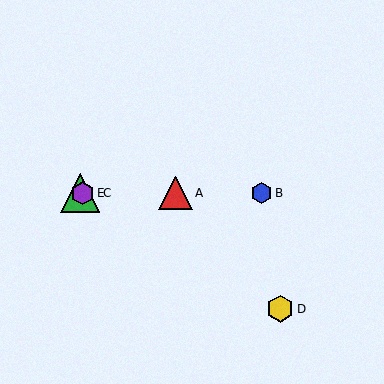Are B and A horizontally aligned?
Yes, both are at y≈193.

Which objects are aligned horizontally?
Objects A, B, C, E are aligned horizontally.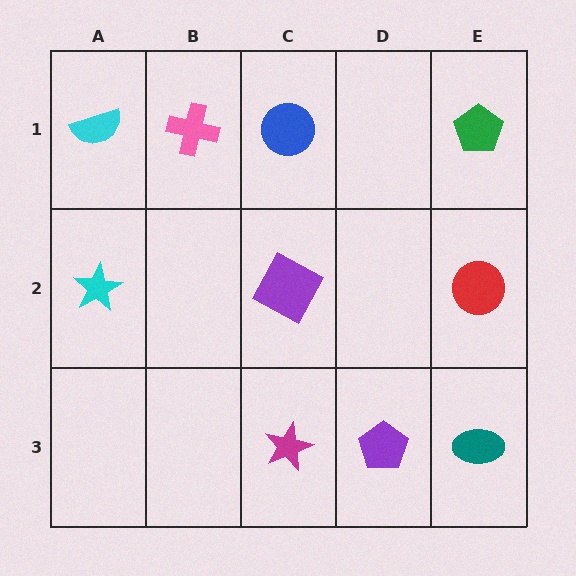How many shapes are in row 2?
3 shapes.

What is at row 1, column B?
A pink cross.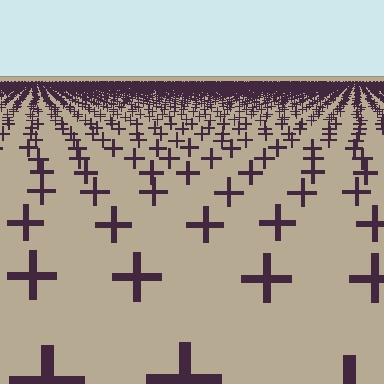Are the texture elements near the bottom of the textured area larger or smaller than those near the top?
Larger. Near the bottom, elements are closer to the viewer and appear at a bigger on-screen size.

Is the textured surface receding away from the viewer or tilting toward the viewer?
The surface is receding away from the viewer. Texture elements get smaller and denser toward the top.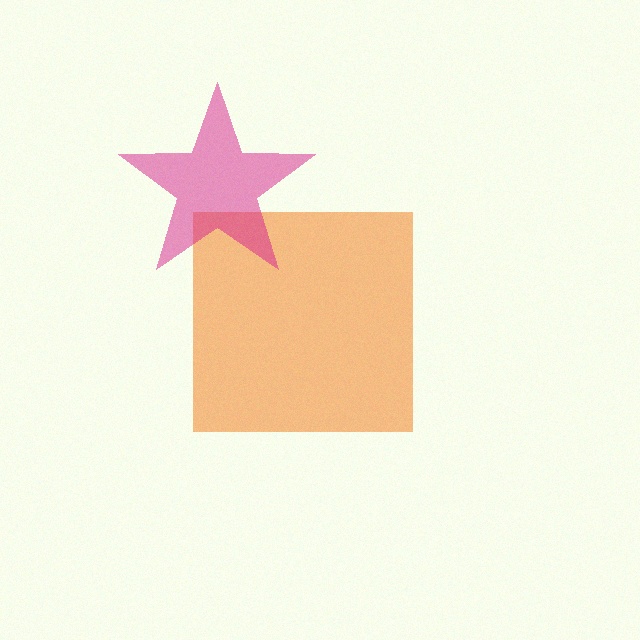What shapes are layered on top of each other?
The layered shapes are: an orange square, a magenta star.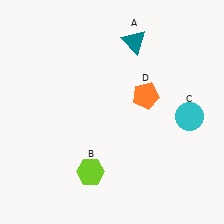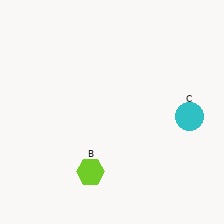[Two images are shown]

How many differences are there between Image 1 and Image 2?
There are 2 differences between the two images.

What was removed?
The orange pentagon (D), the teal triangle (A) were removed in Image 2.